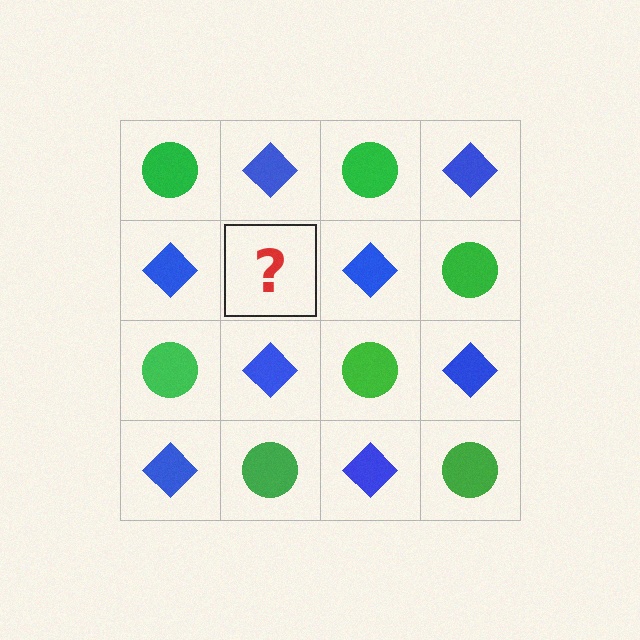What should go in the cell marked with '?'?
The missing cell should contain a green circle.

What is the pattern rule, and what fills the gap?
The rule is that it alternates green circle and blue diamond in a checkerboard pattern. The gap should be filled with a green circle.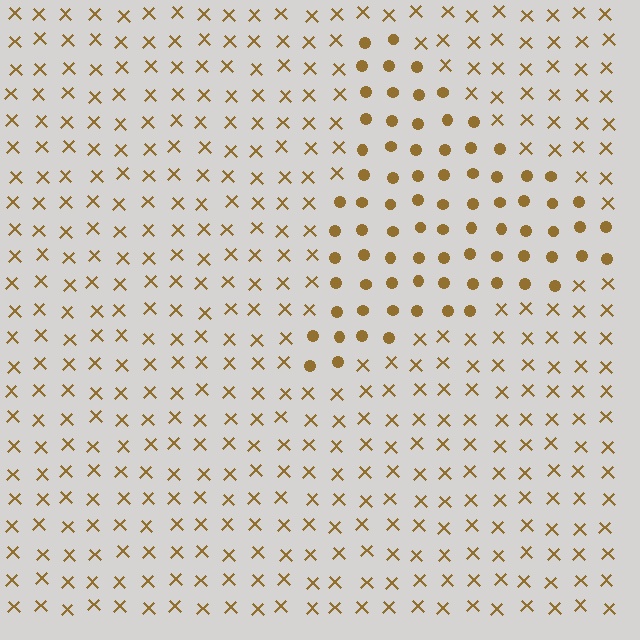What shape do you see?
I see a triangle.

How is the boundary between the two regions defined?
The boundary is defined by a change in element shape: circles inside vs. X marks outside. All elements share the same color and spacing.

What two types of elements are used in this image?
The image uses circles inside the triangle region and X marks outside it.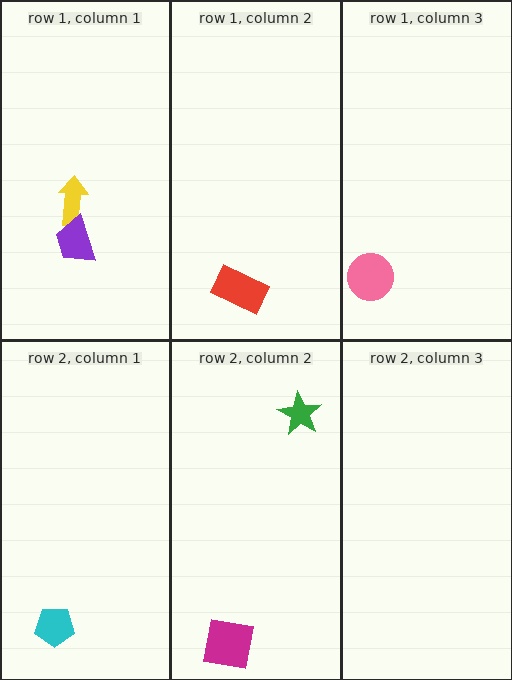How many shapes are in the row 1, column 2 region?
1.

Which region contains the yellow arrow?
The row 1, column 1 region.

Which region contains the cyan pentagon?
The row 2, column 1 region.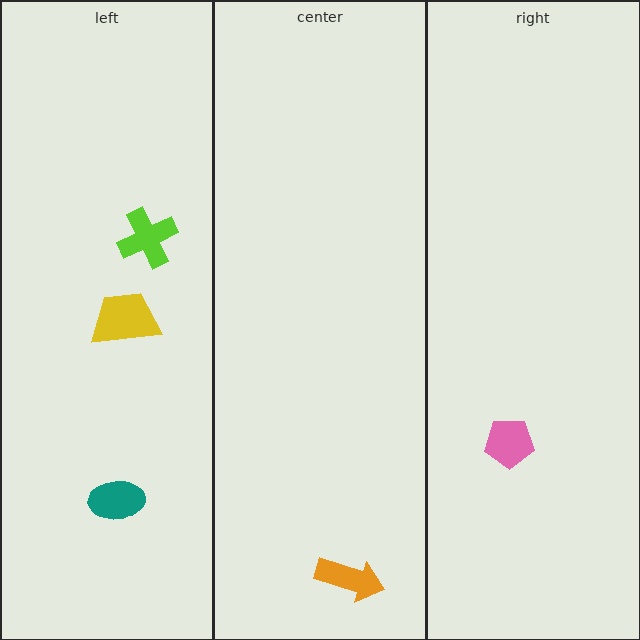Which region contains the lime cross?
The left region.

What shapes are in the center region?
The orange arrow.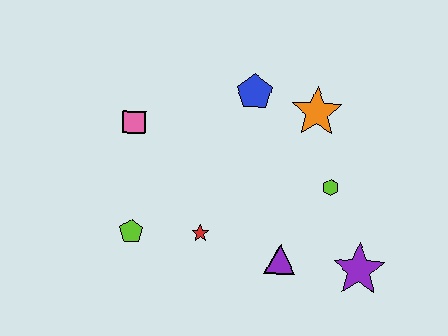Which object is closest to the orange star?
The blue pentagon is closest to the orange star.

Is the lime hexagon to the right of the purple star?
No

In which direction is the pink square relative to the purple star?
The pink square is to the left of the purple star.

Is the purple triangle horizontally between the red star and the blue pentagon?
No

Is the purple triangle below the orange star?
Yes